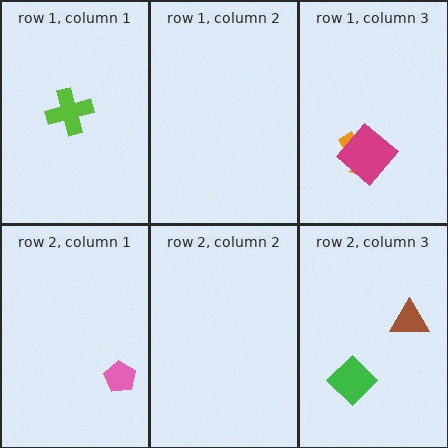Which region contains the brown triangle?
The row 2, column 3 region.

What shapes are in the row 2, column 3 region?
The green diamond, the brown triangle.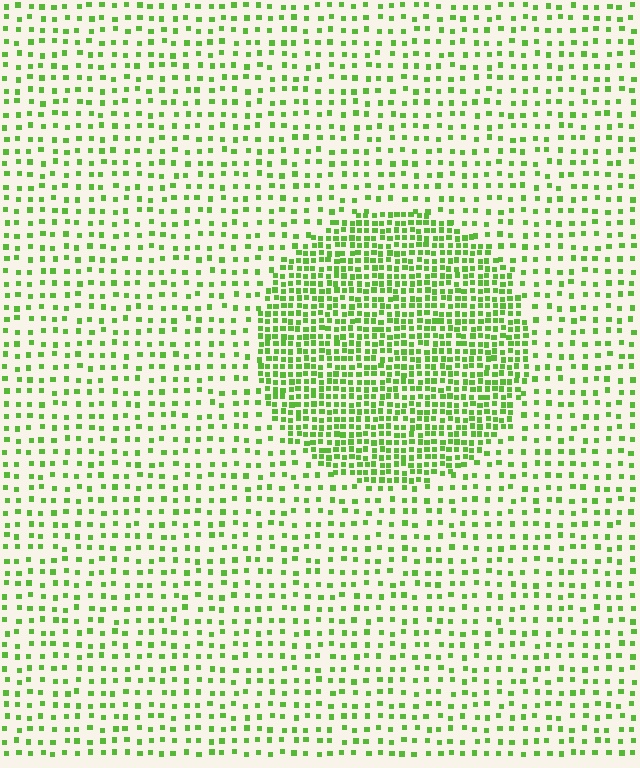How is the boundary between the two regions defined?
The boundary is defined by a change in element density (approximately 2.5x ratio). All elements are the same color, size, and shape.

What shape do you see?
I see a circle.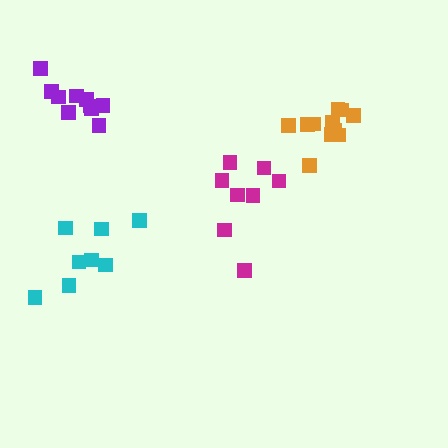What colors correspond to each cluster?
The clusters are colored: magenta, cyan, purple, orange.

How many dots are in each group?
Group 1: 8 dots, Group 2: 8 dots, Group 3: 10 dots, Group 4: 11 dots (37 total).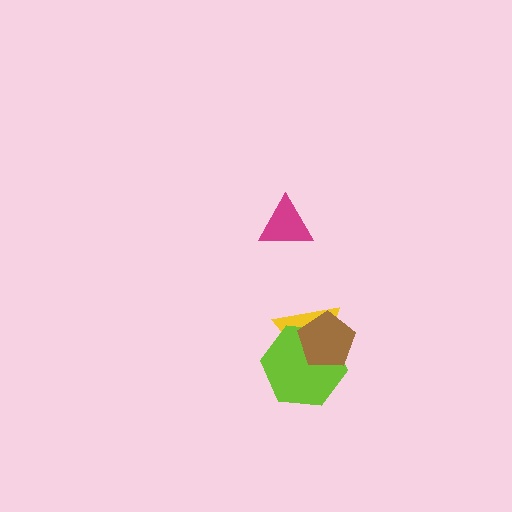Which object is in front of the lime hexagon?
The brown pentagon is in front of the lime hexagon.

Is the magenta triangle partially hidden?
No, no other shape covers it.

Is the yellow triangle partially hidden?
Yes, it is partially covered by another shape.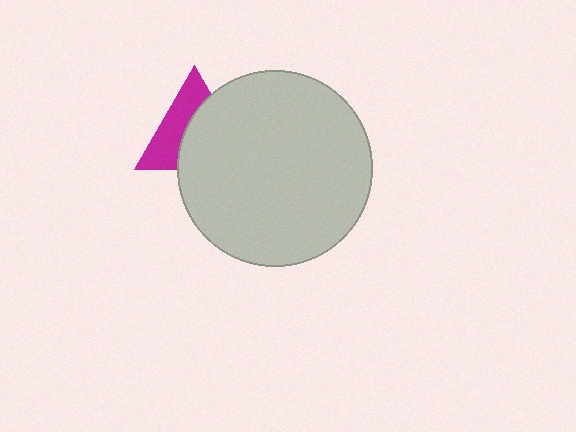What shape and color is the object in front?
The object in front is a light gray circle.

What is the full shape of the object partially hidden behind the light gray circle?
The partially hidden object is a magenta triangle.